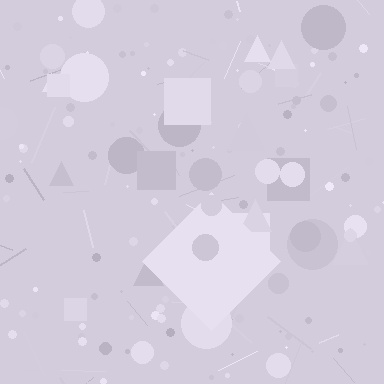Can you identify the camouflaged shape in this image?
The camouflaged shape is a diamond.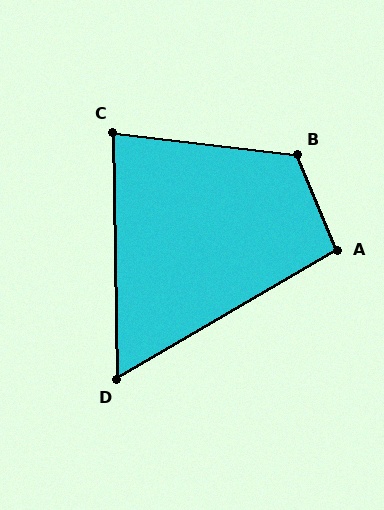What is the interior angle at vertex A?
Approximately 98 degrees (obtuse).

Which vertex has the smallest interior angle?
D, at approximately 61 degrees.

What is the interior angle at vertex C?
Approximately 82 degrees (acute).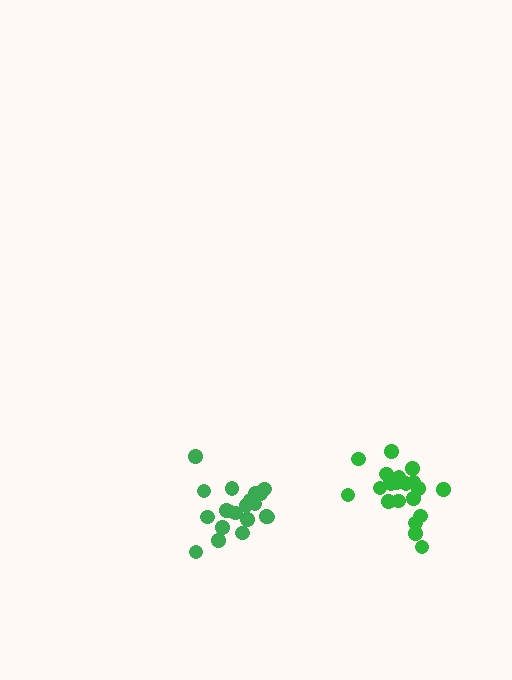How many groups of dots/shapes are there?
There are 2 groups.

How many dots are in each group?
Group 1: 21 dots, Group 2: 21 dots (42 total).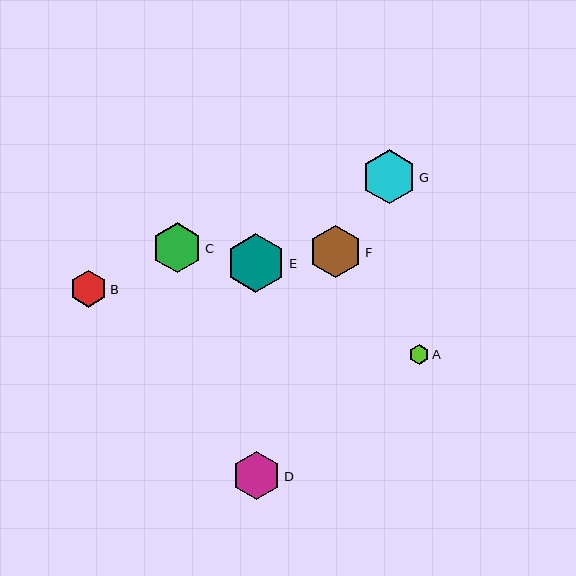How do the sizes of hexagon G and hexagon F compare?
Hexagon G and hexagon F are approximately the same size.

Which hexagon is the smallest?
Hexagon A is the smallest with a size of approximately 20 pixels.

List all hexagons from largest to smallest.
From largest to smallest: E, G, F, C, D, B, A.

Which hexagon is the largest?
Hexagon E is the largest with a size of approximately 59 pixels.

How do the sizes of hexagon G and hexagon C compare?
Hexagon G and hexagon C are approximately the same size.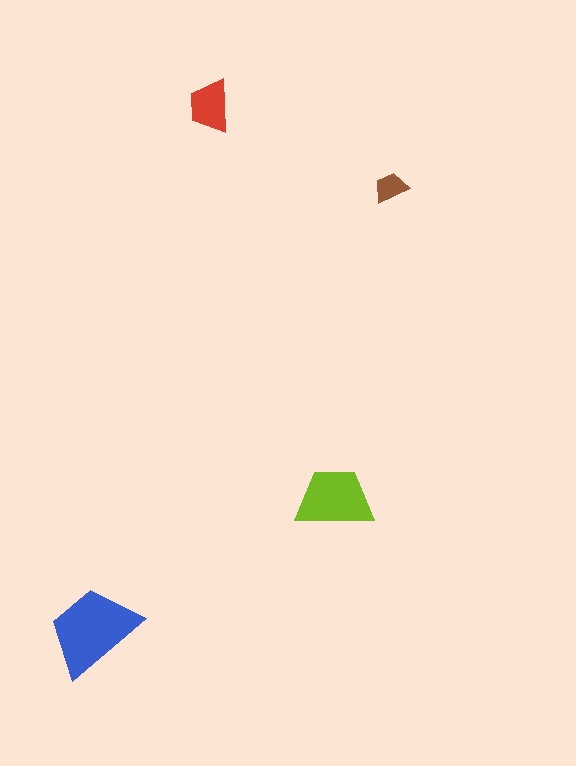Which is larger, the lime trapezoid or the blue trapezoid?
The blue one.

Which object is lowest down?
The blue trapezoid is bottommost.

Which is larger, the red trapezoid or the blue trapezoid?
The blue one.